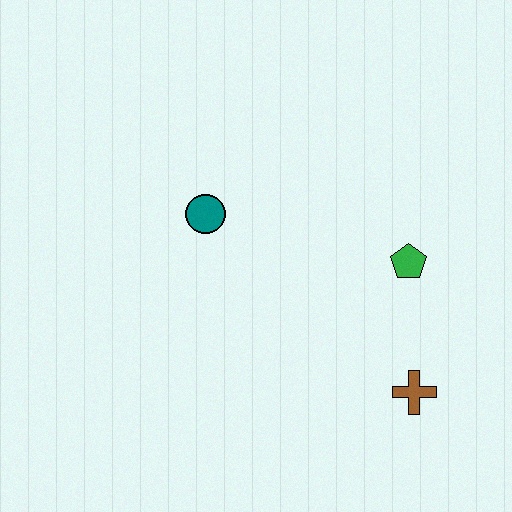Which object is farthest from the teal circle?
The brown cross is farthest from the teal circle.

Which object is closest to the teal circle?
The green pentagon is closest to the teal circle.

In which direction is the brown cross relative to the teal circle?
The brown cross is to the right of the teal circle.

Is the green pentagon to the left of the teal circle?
No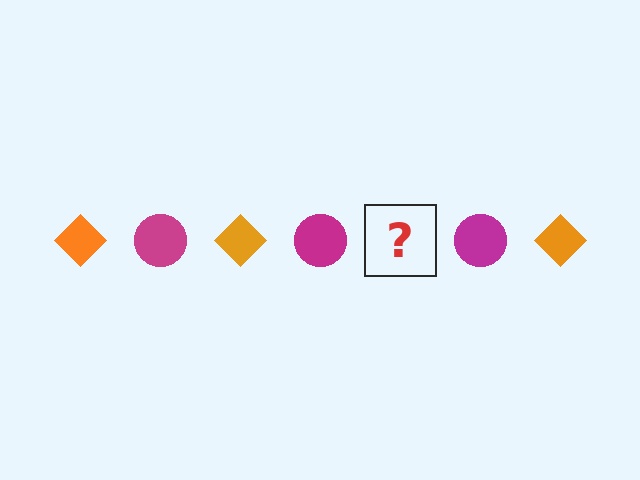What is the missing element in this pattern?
The missing element is an orange diamond.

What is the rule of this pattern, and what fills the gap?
The rule is that the pattern alternates between orange diamond and magenta circle. The gap should be filled with an orange diamond.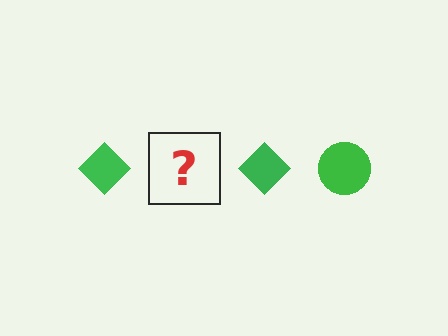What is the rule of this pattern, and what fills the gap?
The rule is that the pattern cycles through diamond, circle shapes in green. The gap should be filled with a green circle.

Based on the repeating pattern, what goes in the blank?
The blank should be a green circle.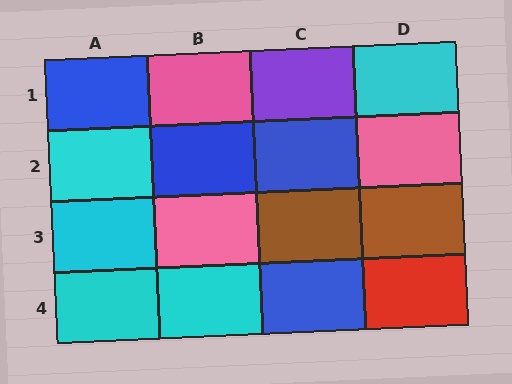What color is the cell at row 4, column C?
Blue.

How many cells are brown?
2 cells are brown.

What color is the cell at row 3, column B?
Pink.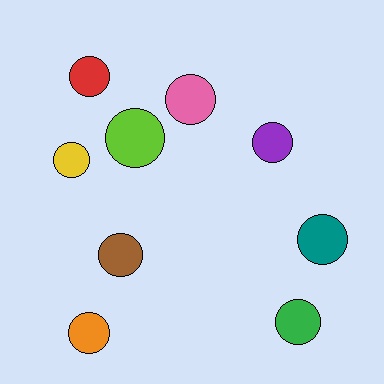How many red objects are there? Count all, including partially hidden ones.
There is 1 red object.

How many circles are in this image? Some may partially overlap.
There are 9 circles.